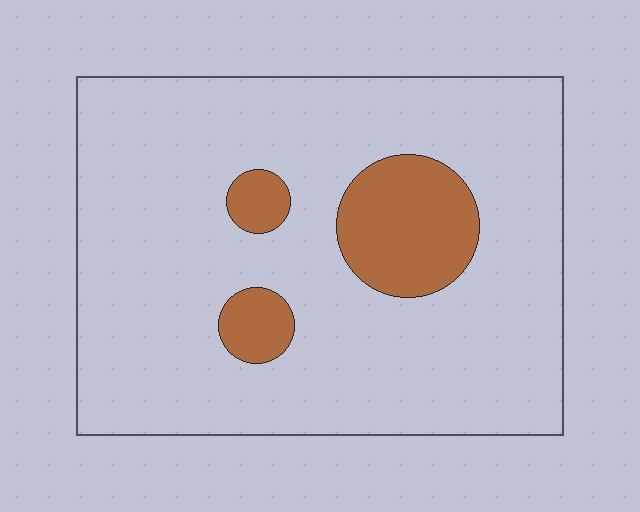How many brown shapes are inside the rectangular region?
3.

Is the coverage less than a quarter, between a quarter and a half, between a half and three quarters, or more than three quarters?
Less than a quarter.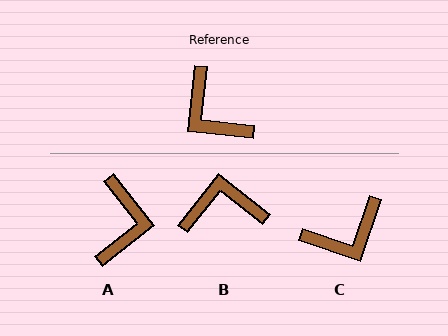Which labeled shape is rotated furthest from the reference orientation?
A, about 135 degrees away.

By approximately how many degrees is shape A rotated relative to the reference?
Approximately 135 degrees counter-clockwise.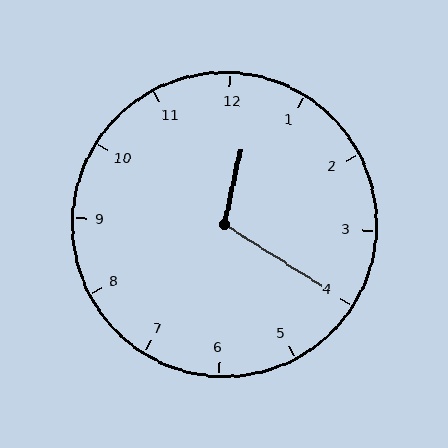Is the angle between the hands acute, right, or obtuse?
It is obtuse.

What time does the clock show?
12:20.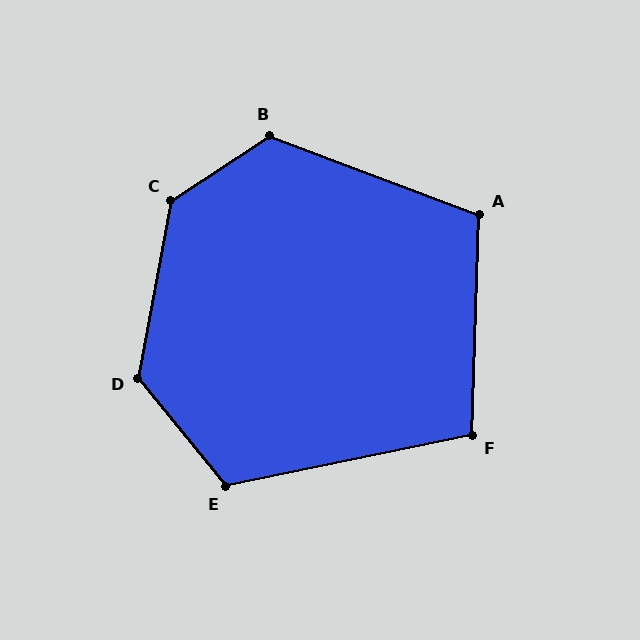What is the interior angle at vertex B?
Approximately 126 degrees (obtuse).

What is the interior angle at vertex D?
Approximately 130 degrees (obtuse).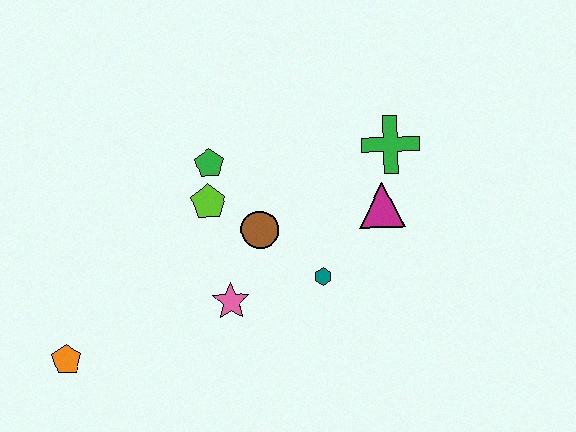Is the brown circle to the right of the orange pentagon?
Yes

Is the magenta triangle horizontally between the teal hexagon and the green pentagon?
No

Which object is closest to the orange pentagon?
The pink star is closest to the orange pentagon.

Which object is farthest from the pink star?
The green cross is farthest from the pink star.